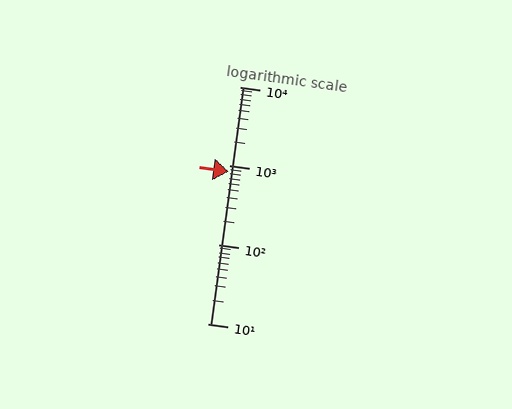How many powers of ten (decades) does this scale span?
The scale spans 3 decades, from 10 to 10000.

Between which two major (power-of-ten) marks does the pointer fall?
The pointer is between 100 and 1000.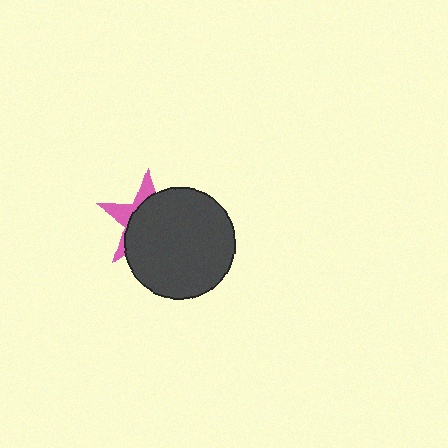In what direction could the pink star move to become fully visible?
The pink star could move toward the upper-left. That would shift it out from behind the dark gray circle entirely.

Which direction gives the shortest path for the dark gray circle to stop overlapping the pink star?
Moving toward the lower-right gives the shortest separation.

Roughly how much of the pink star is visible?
A small part of it is visible (roughly 31%).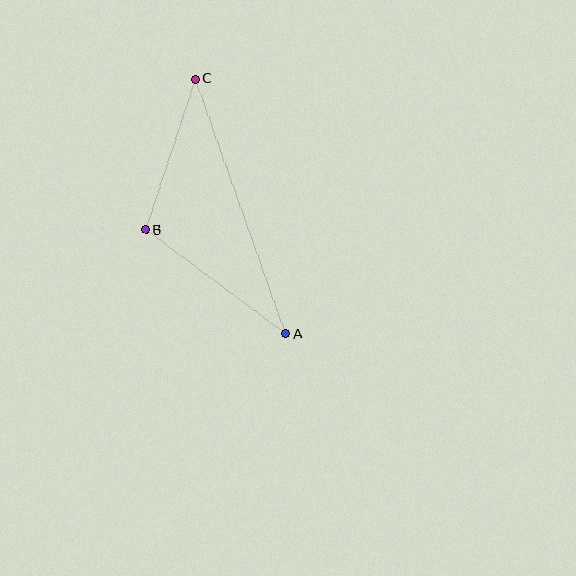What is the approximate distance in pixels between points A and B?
The distance between A and B is approximately 175 pixels.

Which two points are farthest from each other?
Points A and C are farthest from each other.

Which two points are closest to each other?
Points B and C are closest to each other.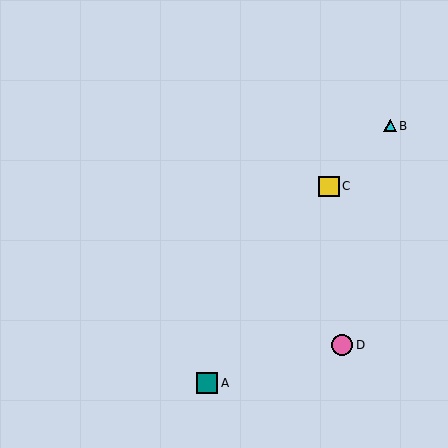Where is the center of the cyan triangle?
The center of the cyan triangle is at (390, 126).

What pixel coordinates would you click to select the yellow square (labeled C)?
Click at (329, 186) to select the yellow square C.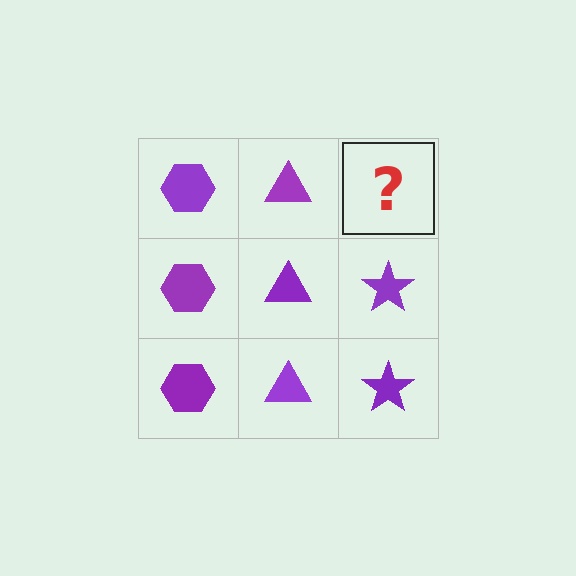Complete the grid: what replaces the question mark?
The question mark should be replaced with a purple star.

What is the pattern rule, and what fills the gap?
The rule is that each column has a consistent shape. The gap should be filled with a purple star.